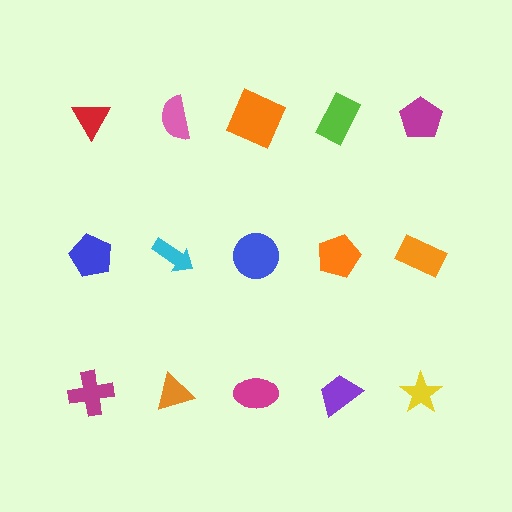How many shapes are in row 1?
5 shapes.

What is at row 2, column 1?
A blue pentagon.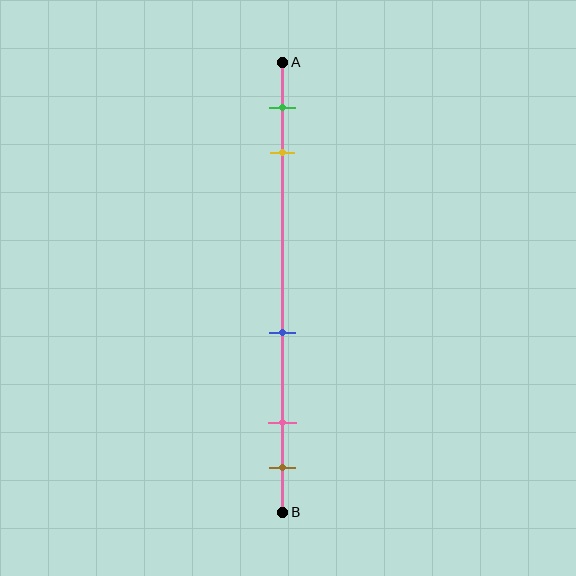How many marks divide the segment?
There are 5 marks dividing the segment.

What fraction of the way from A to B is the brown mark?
The brown mark is approximately 90% (0.9) of the way from A to B.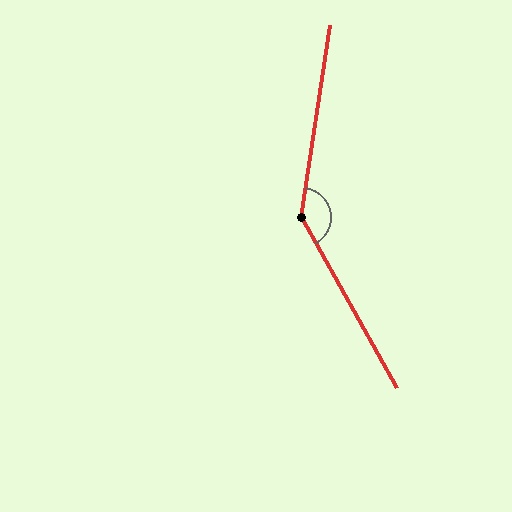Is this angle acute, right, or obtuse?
It is obtuse.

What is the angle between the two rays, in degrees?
Approximately 142 degrees.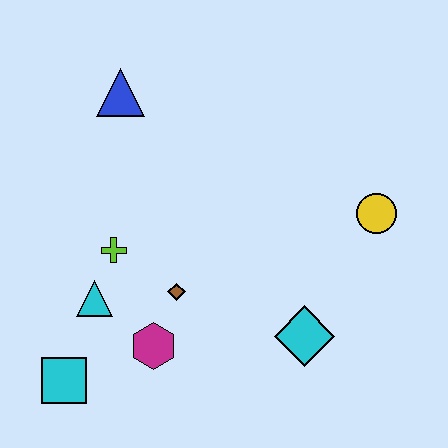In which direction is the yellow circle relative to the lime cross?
The yellow circle is to the right of the lime cross.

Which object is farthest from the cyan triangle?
The yellow circle is farthest from the cyan triangle.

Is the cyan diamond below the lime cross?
Yes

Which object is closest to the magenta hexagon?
The brown diamond is closest to the magenta hexagon.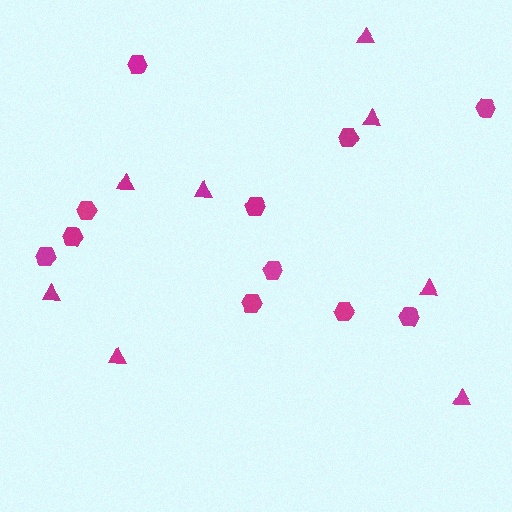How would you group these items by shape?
There are 2 groups: one group of triangles (8) and one group of hexagons (11).